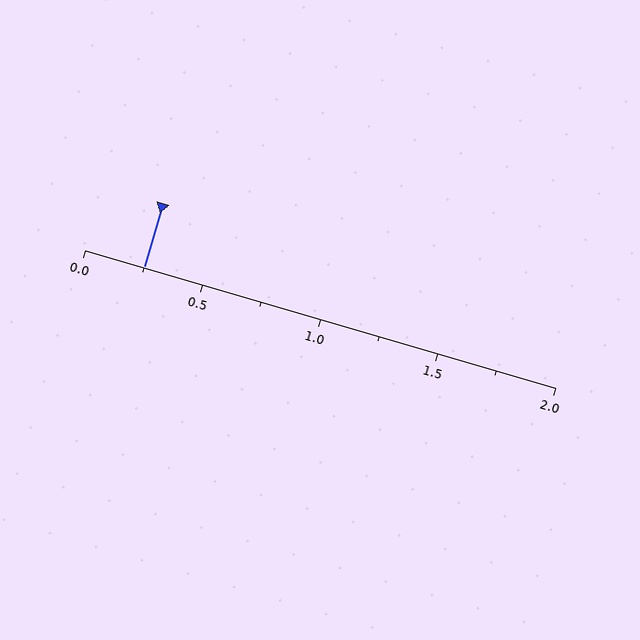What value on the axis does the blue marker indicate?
The marker indicates approximately 0.25.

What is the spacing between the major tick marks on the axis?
The major ticks are spaced 0.5 apart.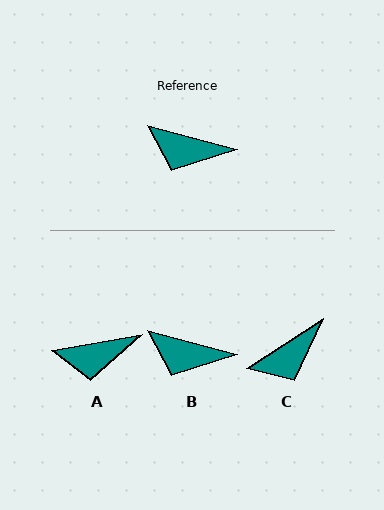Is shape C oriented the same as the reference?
No, it is off by about 48 degrees.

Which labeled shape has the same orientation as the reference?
B.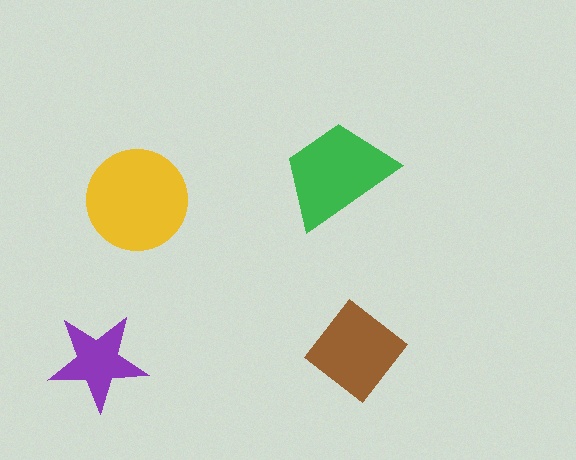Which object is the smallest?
The purple star.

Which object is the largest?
The yellow circle.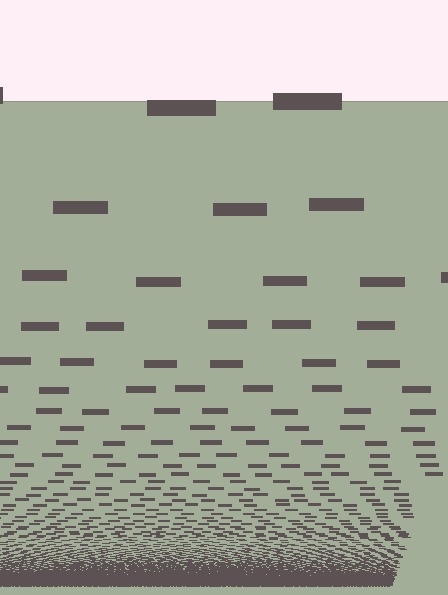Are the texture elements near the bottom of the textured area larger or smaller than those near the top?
Smaller. The gradient is inverted — elements near the bottom are smaller and denser.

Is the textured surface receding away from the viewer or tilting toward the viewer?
The surface appears to tilt toward the viewer. Texture elements get larger and sparser toward the top.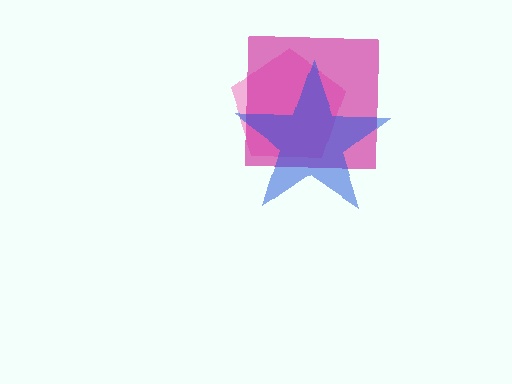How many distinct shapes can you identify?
There are 3 distinct shapes: a pink pentagon, a magenta square, a blue star.